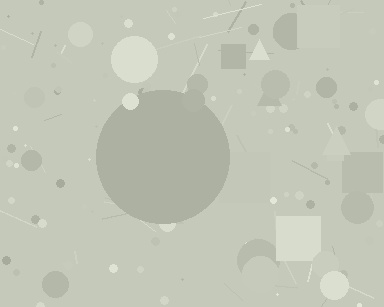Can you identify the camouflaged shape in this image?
The camouflaged shape is a circle.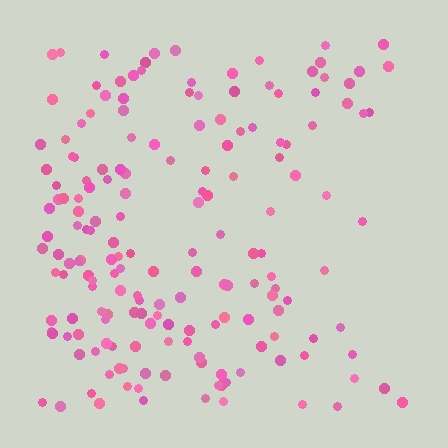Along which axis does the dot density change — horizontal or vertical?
Horizontal.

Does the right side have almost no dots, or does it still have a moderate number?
Still a moderate number, just noticeably fewer than the left.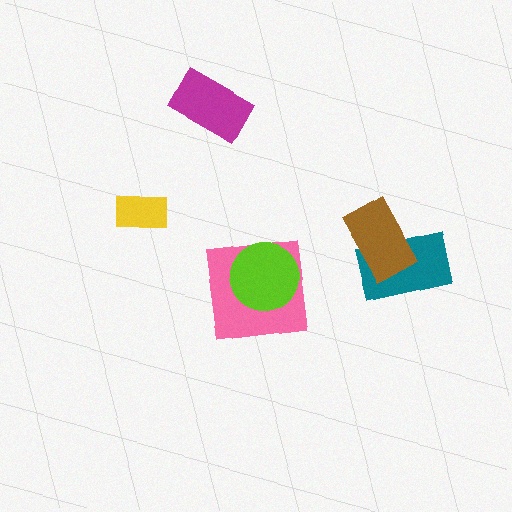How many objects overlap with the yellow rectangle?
0 objects overlap with the yellow rectangle.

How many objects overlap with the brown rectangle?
1 object overlaps with the brown rectangle.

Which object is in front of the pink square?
The lime circle is in front of the pink square.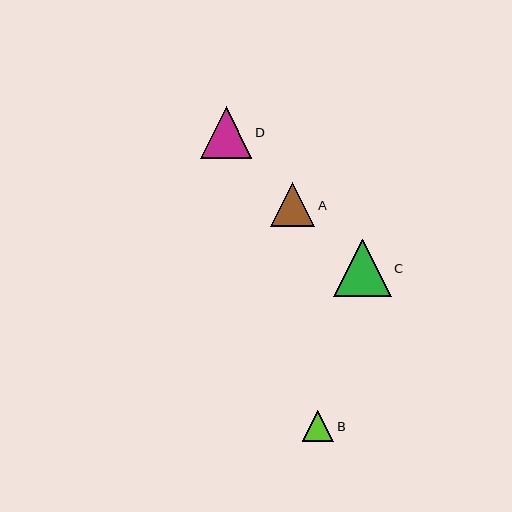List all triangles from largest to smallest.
From largest to smallest: C, D, A, B.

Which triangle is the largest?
Triangle C is the largest with a size of approximately 57 pixels.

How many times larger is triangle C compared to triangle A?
Triangle C is approximately 1.3 times the size of triangle A.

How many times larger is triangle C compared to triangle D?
Triangle C is approximately 1.1 times the size of triangle D.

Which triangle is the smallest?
Triangle B is the smallest with a size of approximately 32 pixels.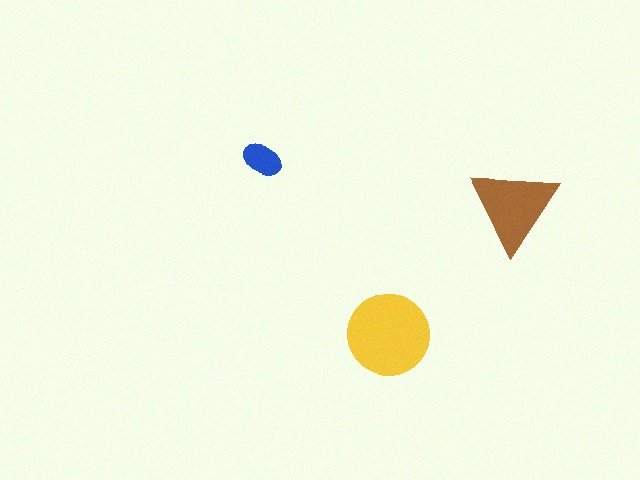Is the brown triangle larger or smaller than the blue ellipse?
Larger.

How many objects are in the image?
There are 3 objects in the image.